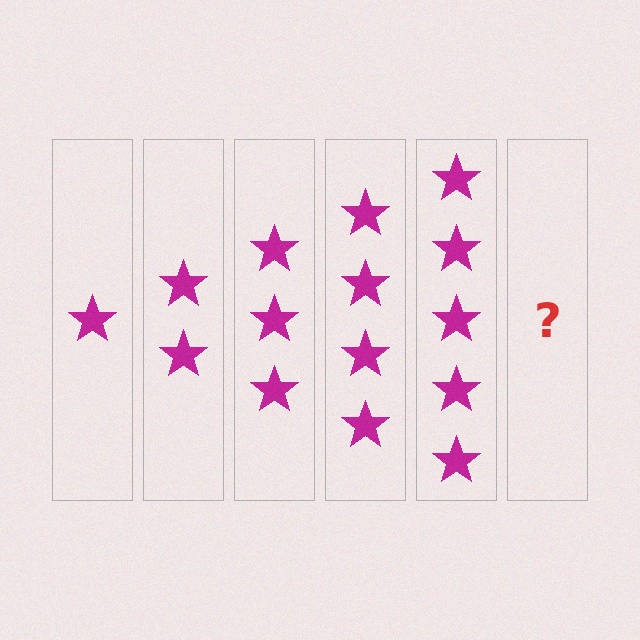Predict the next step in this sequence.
The next step is 6 stars.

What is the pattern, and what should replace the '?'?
The pattern is that each step adds one more star. The '?' should be 6 stars.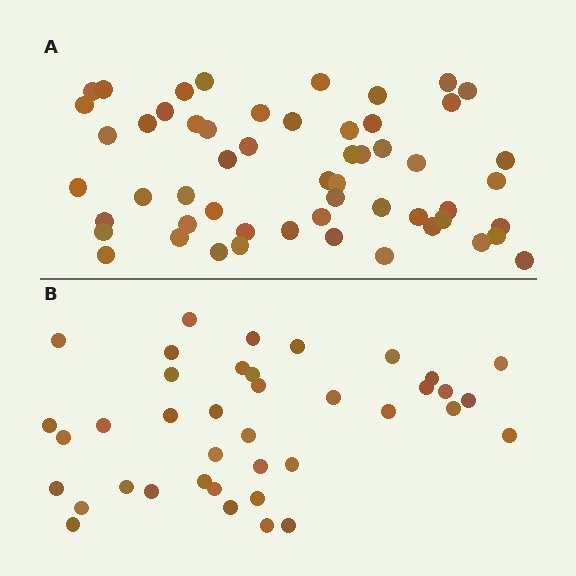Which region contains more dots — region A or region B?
Region A (the top region) has more dots.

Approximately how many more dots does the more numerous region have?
Region A has approximately 15 more dots than region B.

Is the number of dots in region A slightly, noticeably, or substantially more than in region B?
Region A has noticeably more, but not dramatically so. The ratio is roughly 1.4 to 1.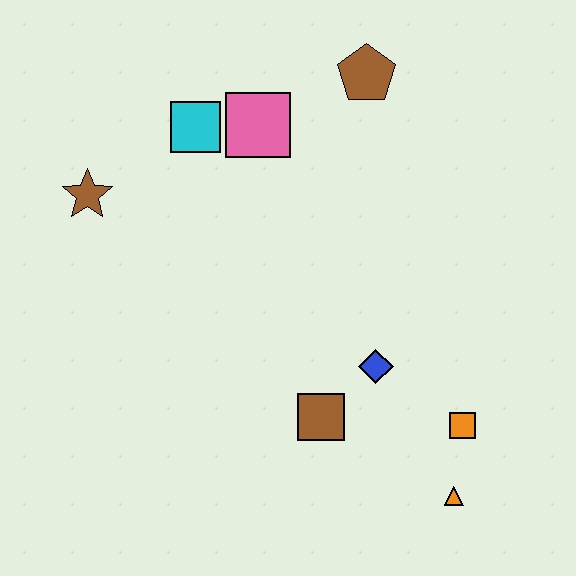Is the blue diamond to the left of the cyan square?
No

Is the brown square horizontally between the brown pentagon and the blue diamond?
No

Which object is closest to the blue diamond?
The brown square is closest to the blue diamond.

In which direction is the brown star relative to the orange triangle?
The brown star is to the left of the orange triangle.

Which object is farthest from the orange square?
The brown star is farthest from the orange square.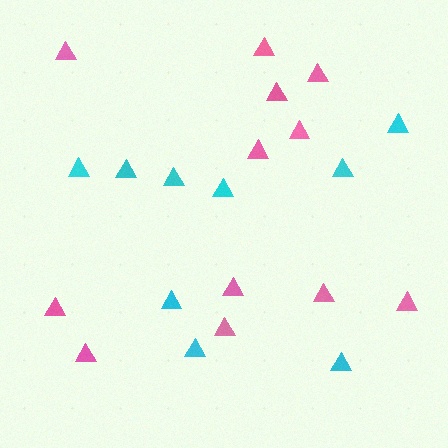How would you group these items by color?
There are 2 groups: one group of pink triangles (12) and one group of cyan triangles (9).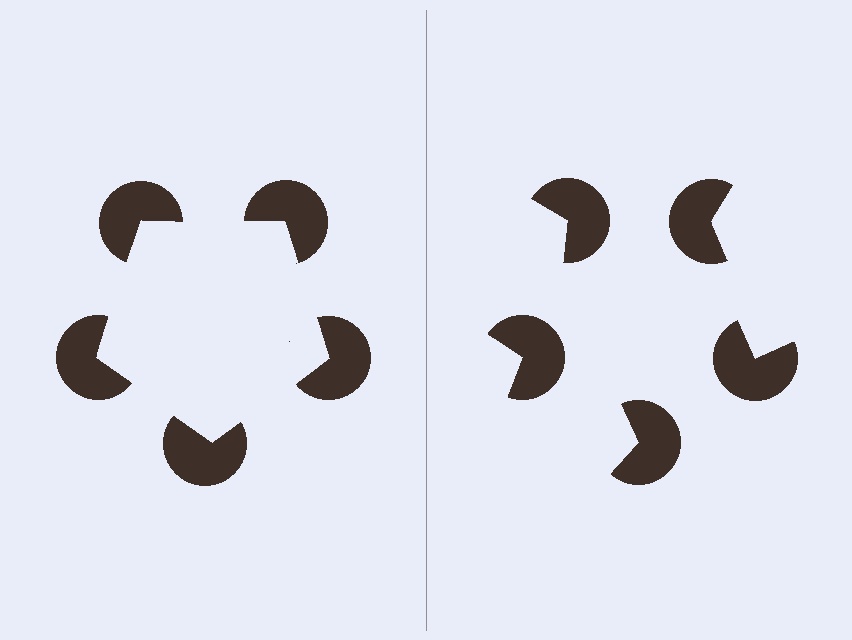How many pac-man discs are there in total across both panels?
10 — 5 on each side.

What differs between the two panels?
The pac-man discs are positioned identically on both sides; only the wedge orientations differ. On the left they align to a pentagon; on the right they are misaligned.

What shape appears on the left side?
An illusory pentagon.